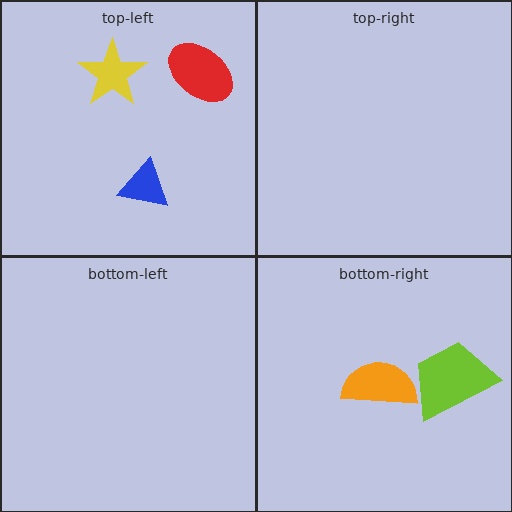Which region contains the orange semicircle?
The bottom-right region.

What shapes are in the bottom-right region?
The orange semicircle, the lime trapezoid.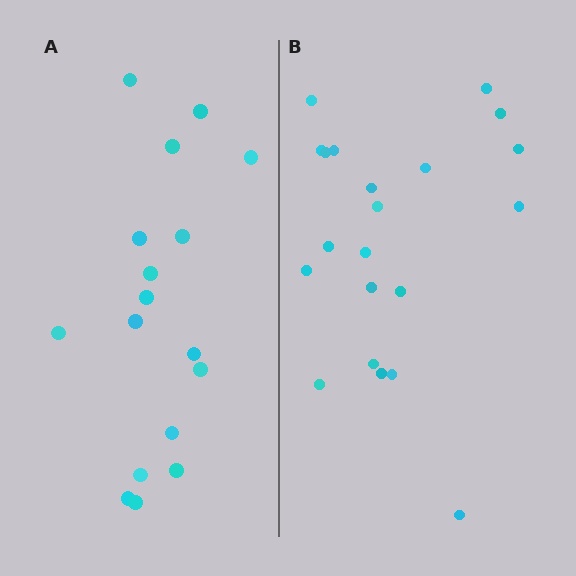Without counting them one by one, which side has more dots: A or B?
Region B (the right region) has more dots.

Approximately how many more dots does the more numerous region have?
Region B has about 4 more dots than region A.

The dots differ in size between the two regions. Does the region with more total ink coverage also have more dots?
No. Region A has more total ink coverage because its dots are larger, but region B actually contains more individual dots. Total area can be misleading — the number of items is what matters here.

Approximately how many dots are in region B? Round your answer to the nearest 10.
About 20 dots. (The exact count is 21, which rounds to 20.)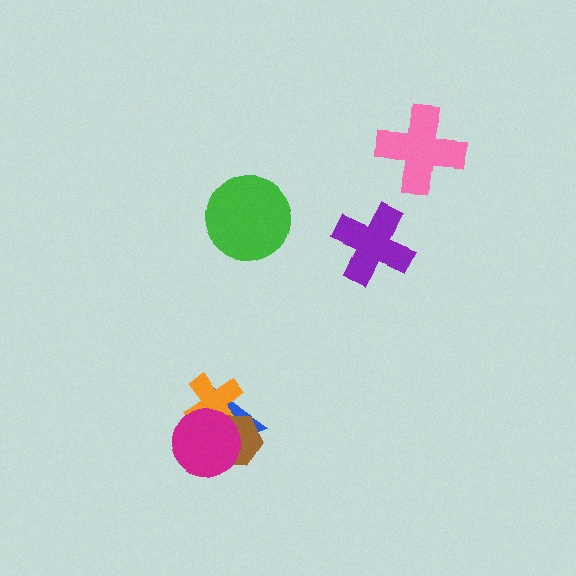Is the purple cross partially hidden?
No, no other shape covers it.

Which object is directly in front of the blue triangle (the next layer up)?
The orange cross is directly in front of the blue triangle.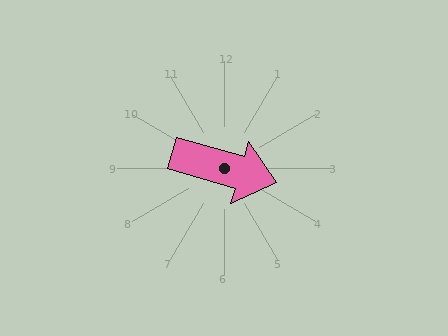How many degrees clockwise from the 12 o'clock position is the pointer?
Approximately 106 degrees.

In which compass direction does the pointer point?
East.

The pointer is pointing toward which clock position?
Roughly 4 o'clock.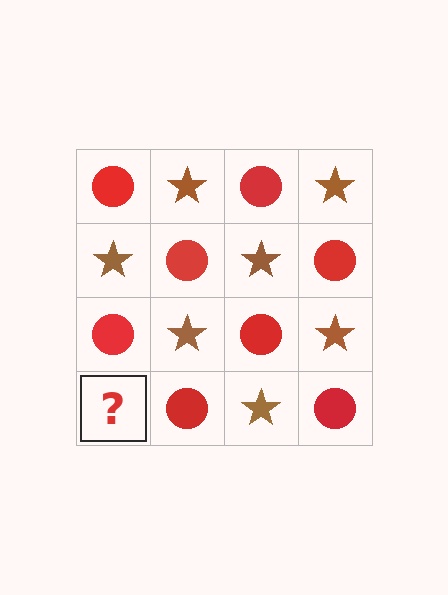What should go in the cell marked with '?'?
The missing cell should contain a brown star.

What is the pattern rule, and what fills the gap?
The rule is that it alternates red circle and brown star in a checkerboard pattern. The gap should be filled with a brown star.